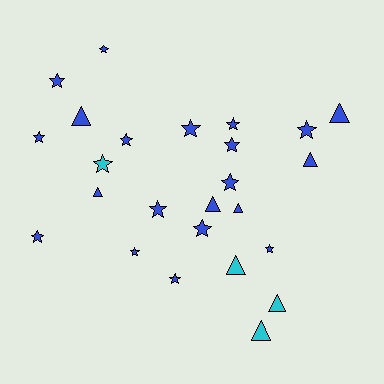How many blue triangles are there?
There are 6 blue triangles.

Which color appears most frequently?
Blue, with 21 objects.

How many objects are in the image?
There are 25 objects.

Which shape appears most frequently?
Star, with 16 objects.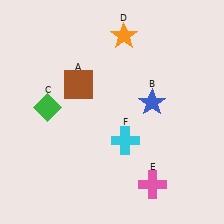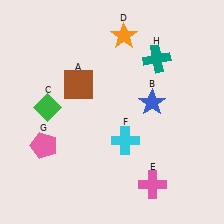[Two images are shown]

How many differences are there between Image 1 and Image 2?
There are 2 differences between the two images.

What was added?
A pink pentagon (G), a teal cross (H) were added in Image 2.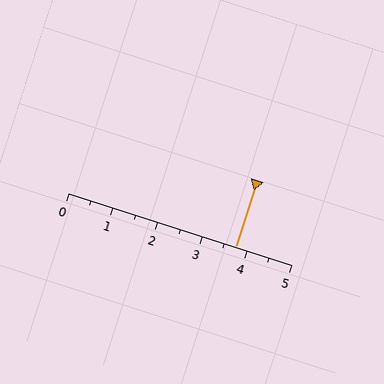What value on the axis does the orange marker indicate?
The marker indicates approximately 3.8.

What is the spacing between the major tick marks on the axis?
The major ticks are spaced 1 apart.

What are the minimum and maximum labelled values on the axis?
The axis runs from 0 to 5.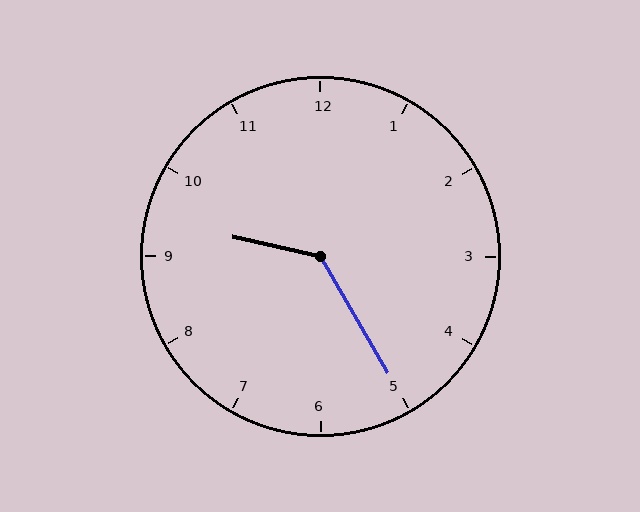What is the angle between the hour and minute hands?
Approximately 132 degrees.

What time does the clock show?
9:25.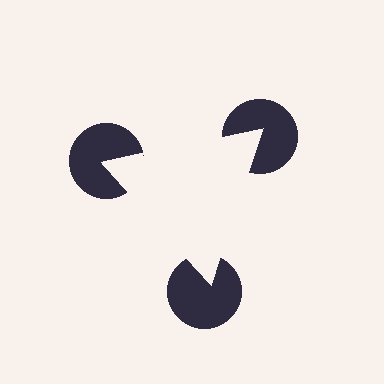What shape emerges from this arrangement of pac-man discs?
An illusory triangle — its edges are inferred from the aligned wedge cuts in the pac-man discs, not physically drawn.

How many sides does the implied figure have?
3 sides.